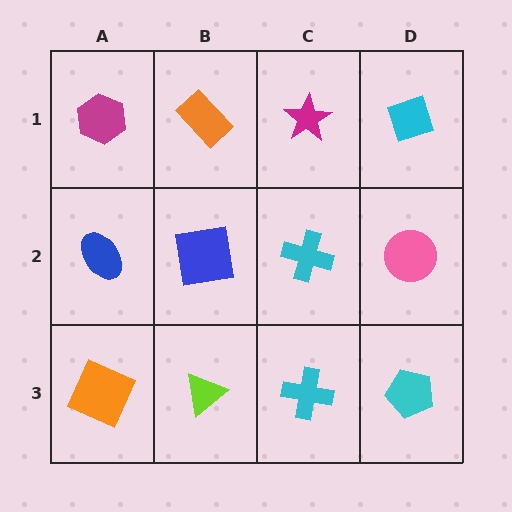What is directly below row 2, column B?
A lime triangle.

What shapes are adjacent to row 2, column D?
A cyan diamond (row 1, column D), a cyan pentagon (row 3, column D), a cyan cross (row 2, column C).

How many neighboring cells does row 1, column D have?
2.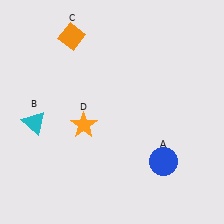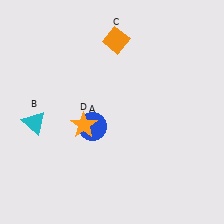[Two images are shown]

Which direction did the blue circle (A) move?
The blue circle (A) moved left.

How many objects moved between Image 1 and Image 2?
2 objects moved between the two images.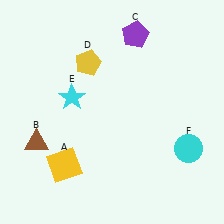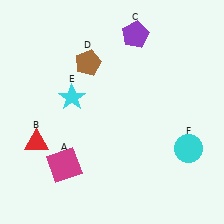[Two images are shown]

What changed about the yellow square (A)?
In Image 1, A is yellow. In Image 2, it changed to magenta.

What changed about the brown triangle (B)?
In Image 1, B is brown. In Image 2, it changed to red.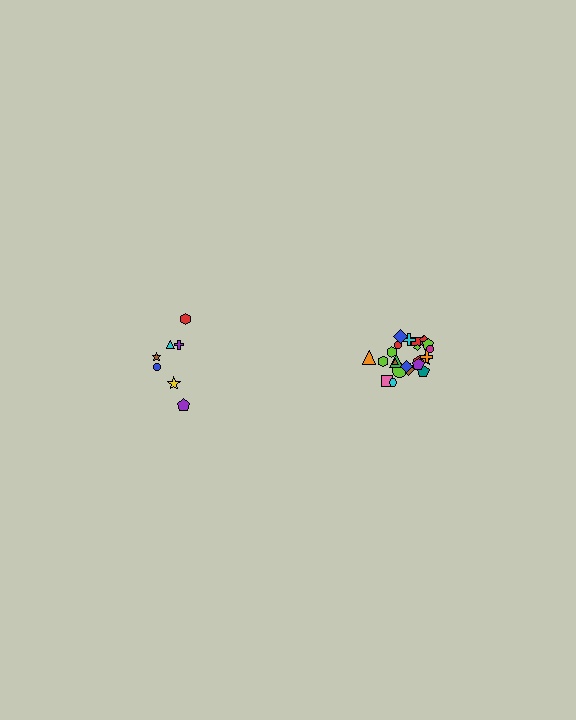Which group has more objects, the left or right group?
The right group.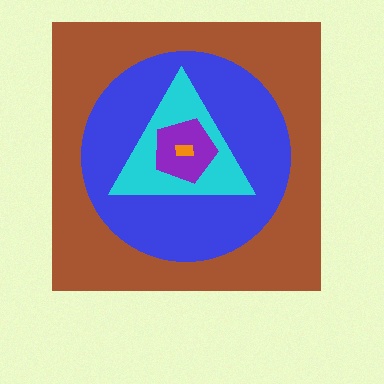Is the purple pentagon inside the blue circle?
Yes.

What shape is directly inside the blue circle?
The cyan triangle.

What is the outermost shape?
The brown square.